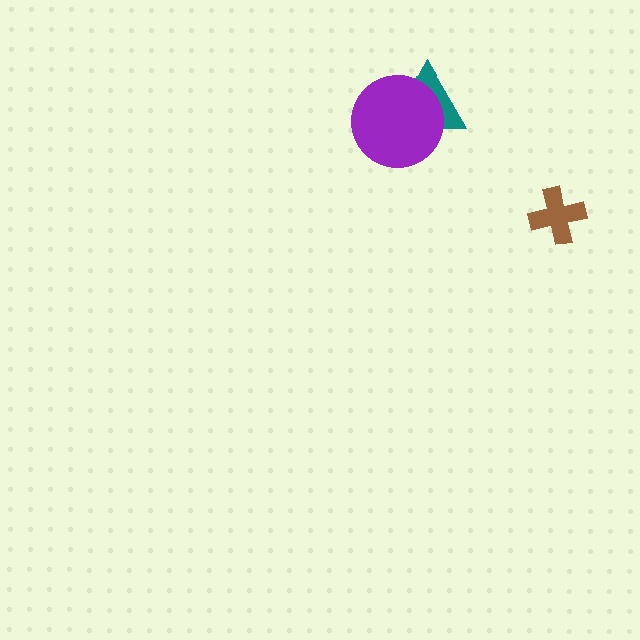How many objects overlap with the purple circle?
1 object overlaps with the purple circle.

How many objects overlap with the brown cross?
0 objects overlap with the brown cross.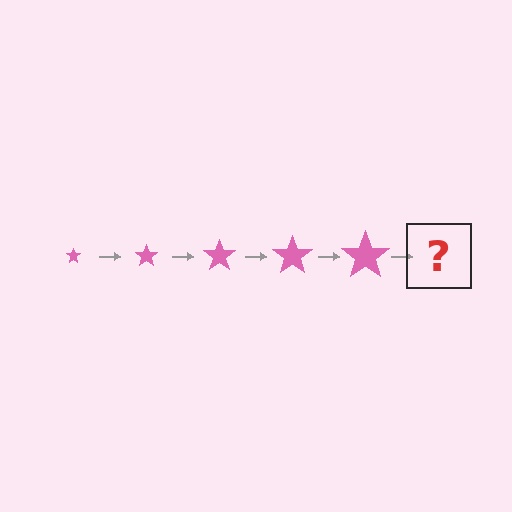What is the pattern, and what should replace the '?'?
The pattern is that the star gets progressively larger each step. The '?' should be a pink star, larger than the previous one.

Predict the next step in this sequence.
The next step is a pink star, larger than the previous one.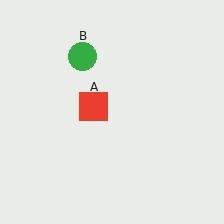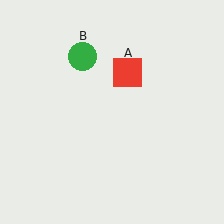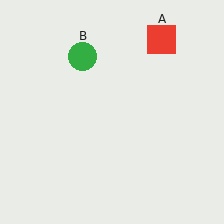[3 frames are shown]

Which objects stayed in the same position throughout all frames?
Green circle (object B) remained stationary.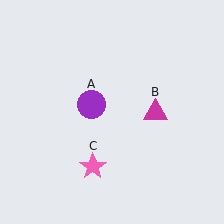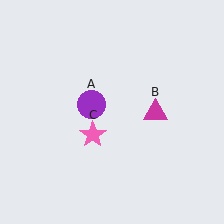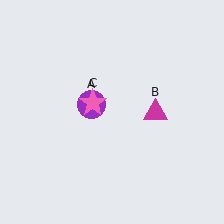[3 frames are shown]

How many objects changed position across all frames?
1 object changed position: pink star (object C).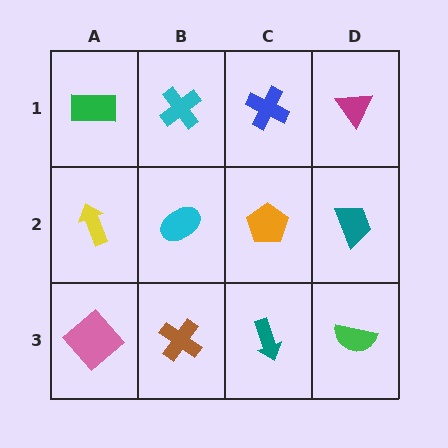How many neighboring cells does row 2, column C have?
4.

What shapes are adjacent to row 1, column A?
A yellow arrow (row 2, column A), a cyan cross (row 1, column B).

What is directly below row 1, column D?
A teal trapezoid.